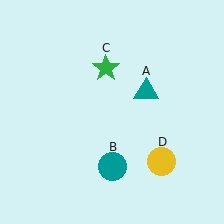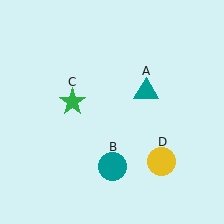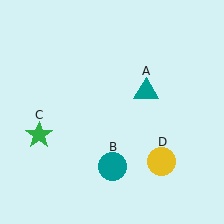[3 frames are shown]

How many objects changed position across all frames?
1 object changed position: green star (object C).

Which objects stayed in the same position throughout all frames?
Teal triangle (object A) and teal circle (object B) and yellow circle (object D) remained stationary.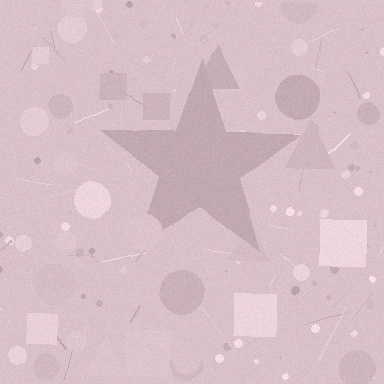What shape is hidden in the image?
A star is hidden in the image.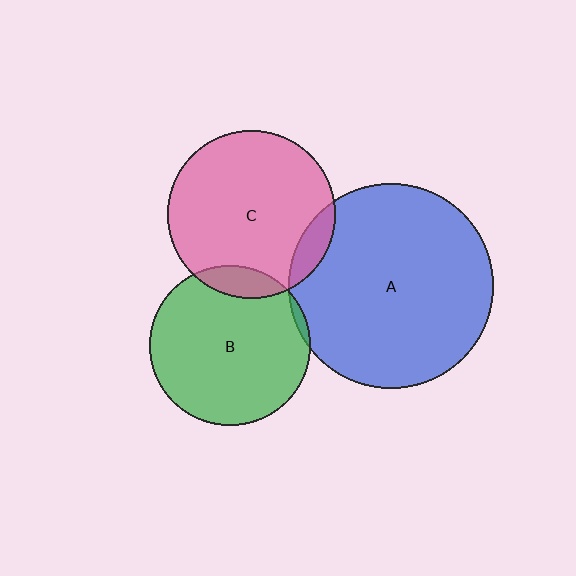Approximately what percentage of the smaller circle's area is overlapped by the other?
Approximately 10%.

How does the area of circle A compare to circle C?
Approximately 1.5 times.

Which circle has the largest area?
Circle A (blue).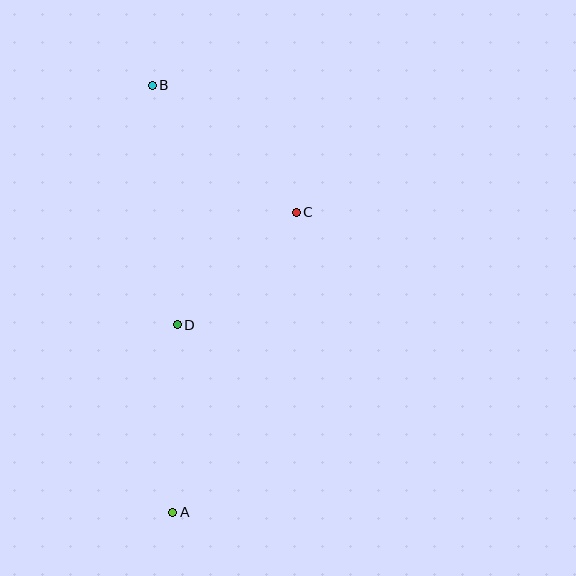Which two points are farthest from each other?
Points A and B are farthest from each other.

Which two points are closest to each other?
Points C and D are closest to each other.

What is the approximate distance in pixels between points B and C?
The distance between B and C is approximately 192 pixels.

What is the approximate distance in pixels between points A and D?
The distance between A and D is approximately 188 pixels.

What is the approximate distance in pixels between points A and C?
The distance between A and C is approximately 324 pixels.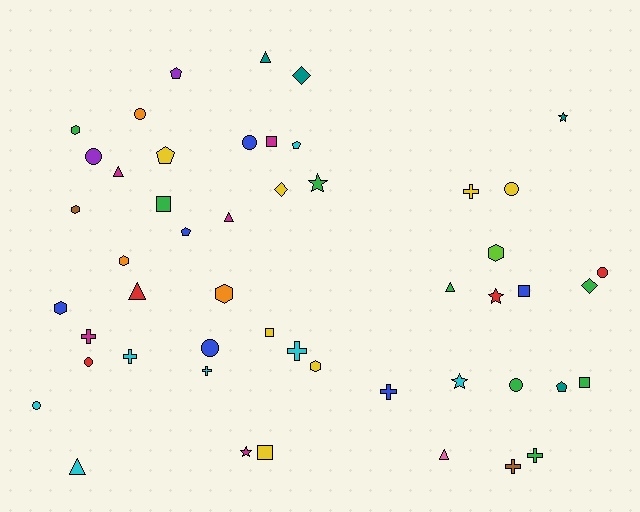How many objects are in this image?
There are 50 objects.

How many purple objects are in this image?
There are 2 purple objects.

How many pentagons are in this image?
There are 5 pentagons.